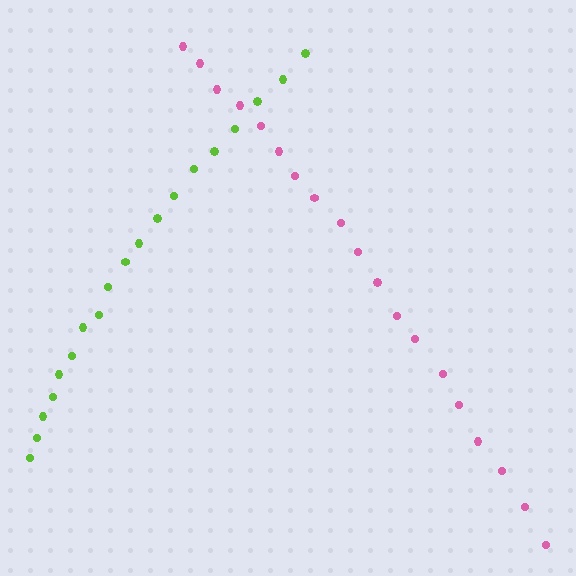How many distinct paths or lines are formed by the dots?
There are 2 distinct paths.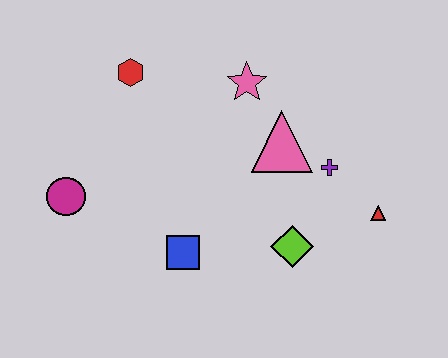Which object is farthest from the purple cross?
The magenta circle is farthest from the purple cross.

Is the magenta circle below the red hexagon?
Yes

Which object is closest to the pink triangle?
The purple cross is closest to the pink triangle.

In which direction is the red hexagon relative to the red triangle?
The red hexagon is to the left of the red triangle.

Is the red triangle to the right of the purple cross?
Yes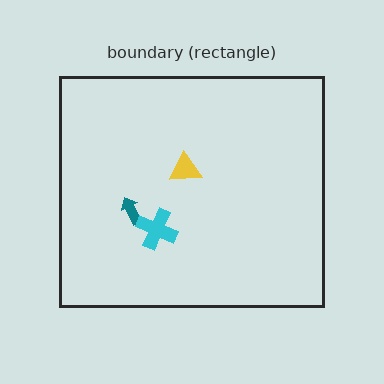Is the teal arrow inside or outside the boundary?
Inside.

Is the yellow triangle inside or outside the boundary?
Inside.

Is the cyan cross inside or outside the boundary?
Inside.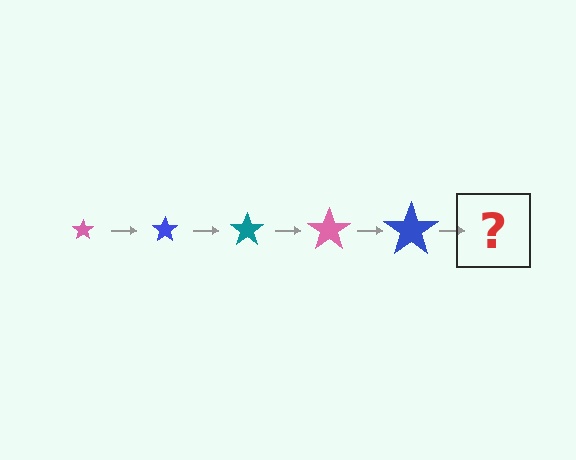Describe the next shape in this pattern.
It should be a teal star, larger than the previous one.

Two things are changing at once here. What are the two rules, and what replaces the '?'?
The two rules are that the star grows larger each step and the color cycles through pink, blue, and teal. The '?' should be a teal star, larger than the previous one.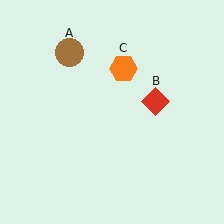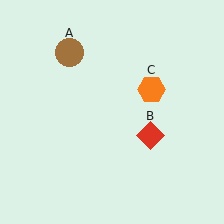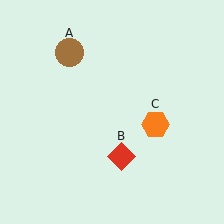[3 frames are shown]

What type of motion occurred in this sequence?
The red diamond (object B), orange hexagon (object C) rotated clockwise around the center of the scene.